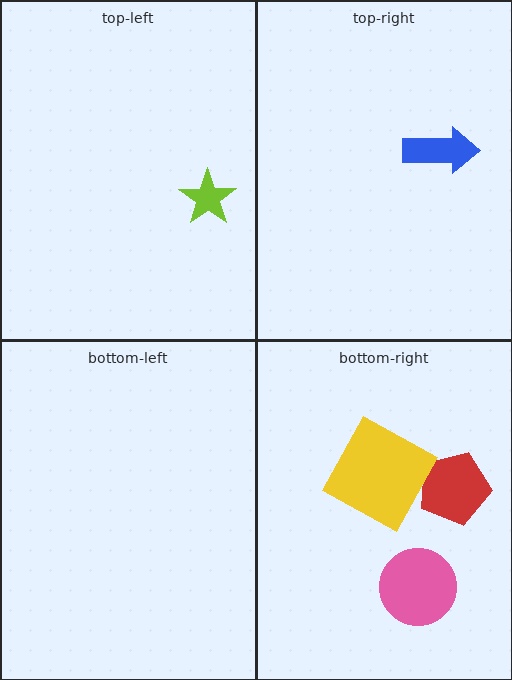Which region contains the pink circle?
The bottom-right region.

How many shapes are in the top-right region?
1.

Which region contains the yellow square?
The bottom-right region.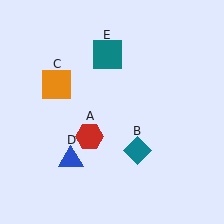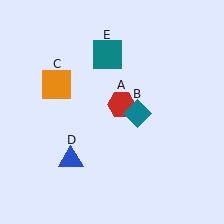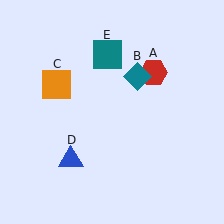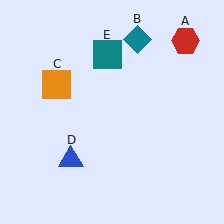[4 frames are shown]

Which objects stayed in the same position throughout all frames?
Orange square (object C) and blue triangle (object D) and teal square (object E) remained stationary.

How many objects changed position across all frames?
2 objects changed position: red hexagon (object A), teal diamond (object B).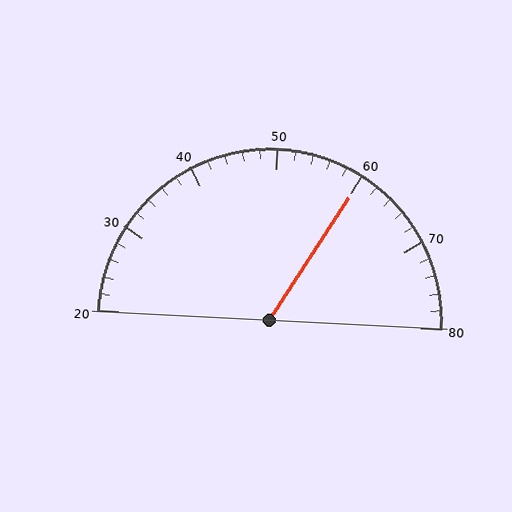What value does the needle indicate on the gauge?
The needle indicates approximately 60.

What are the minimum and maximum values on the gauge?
The gauge ranges from 20 to 80.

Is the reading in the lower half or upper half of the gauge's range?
The reading is in the upper half of the range (20 to 80).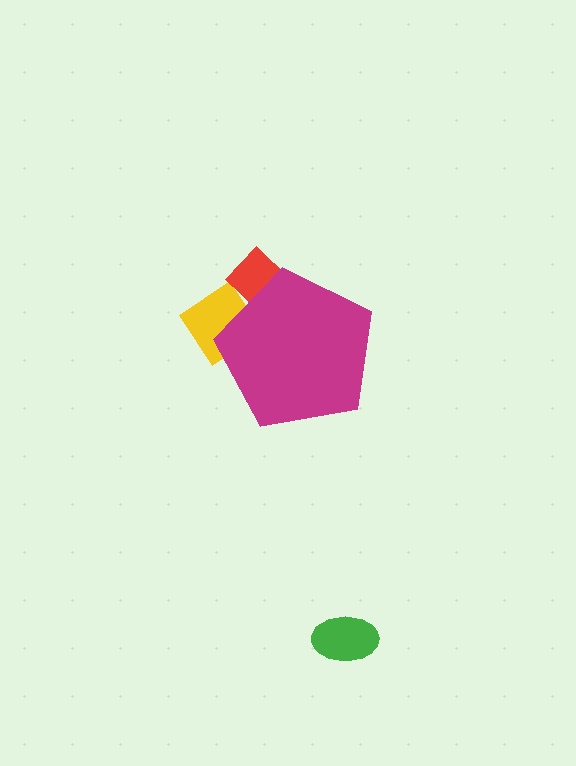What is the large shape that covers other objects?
A magenta pentagon.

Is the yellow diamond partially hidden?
Yes, the yellow diamond is partially hidden behind the magenta pentagon.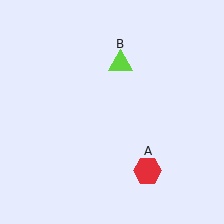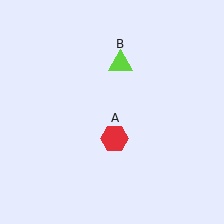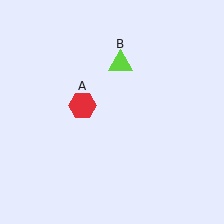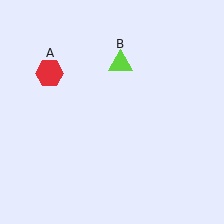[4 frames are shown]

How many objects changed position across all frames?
1 object changed position: red hexagon (object A).